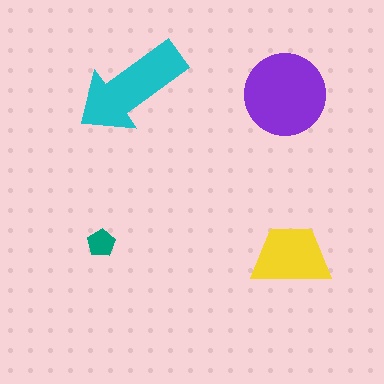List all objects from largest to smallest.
The purple circle, the cyan arrow, the yellow trapezoid, the teal pentagon.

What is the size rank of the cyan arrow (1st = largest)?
2nd.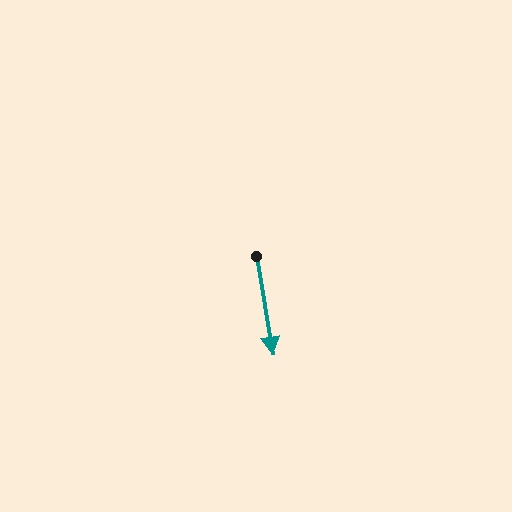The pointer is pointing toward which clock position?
Roughly 6 o'clock.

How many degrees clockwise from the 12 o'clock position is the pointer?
Approximately 170 degrees.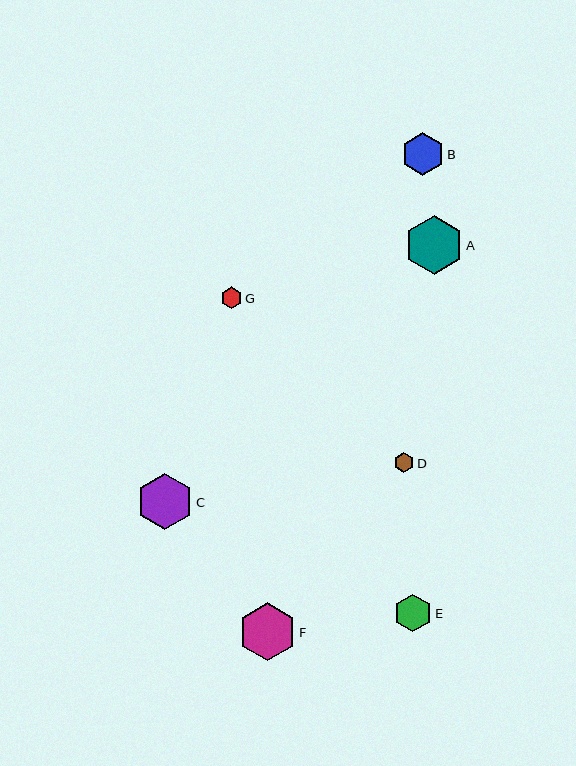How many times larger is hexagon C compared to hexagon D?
Hexagon C is approximately 2.8 times the size of hexagon D.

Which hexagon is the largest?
Hexagon A is the largest with a size of approximately 58 pixels.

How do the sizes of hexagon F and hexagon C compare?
Hexagon F and hexagon C are approximately the same size.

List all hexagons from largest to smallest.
From largest to smallest: A, F, C, B, E, G, D.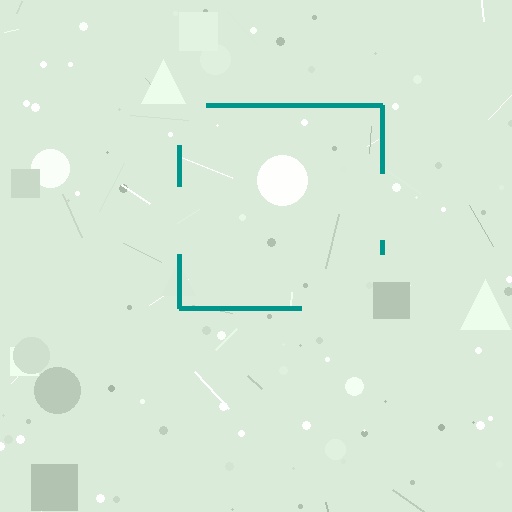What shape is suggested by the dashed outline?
The dashed outline suggests a square.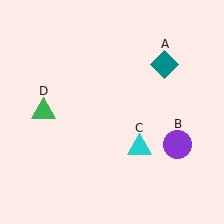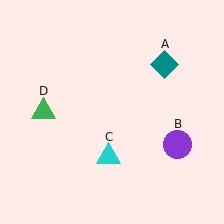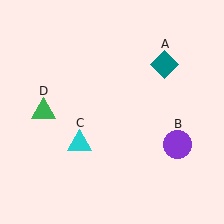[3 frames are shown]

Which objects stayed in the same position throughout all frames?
Teal diamond (object A) and purple circle (object B) and green triangle (object D) remained stationary.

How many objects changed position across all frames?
1 object changed position: cyan triangle (object C).